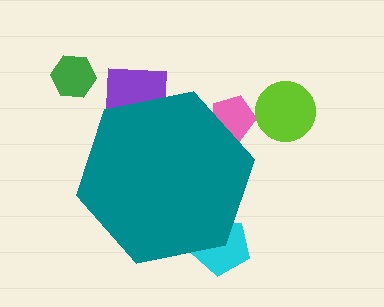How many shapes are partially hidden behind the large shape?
3 shapes are partially hidden.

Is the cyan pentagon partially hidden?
Yes, the cyan pentagon is partially hidden behind the teal hexagon.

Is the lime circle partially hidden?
No, the lime circle is fully visible.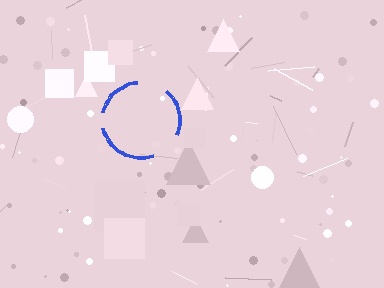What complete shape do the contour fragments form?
The contour fragments form a circle.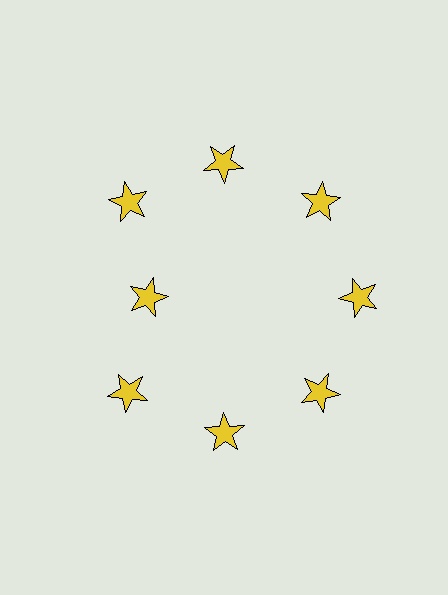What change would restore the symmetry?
The symmetry would be restored by moving it outward, back onto the ring so that all 8 stars sit at equal angles and equal distance from the center.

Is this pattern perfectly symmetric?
No. The 8 yellow stars are arranged in a ring, but one element near the 9 o'clock position is pulled inward toward the center, breaking the 8-fold rotational symmetry.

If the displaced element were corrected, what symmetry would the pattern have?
It would have 8-fold rotational symmetry — the pattern would map onto itself every 45 degrees.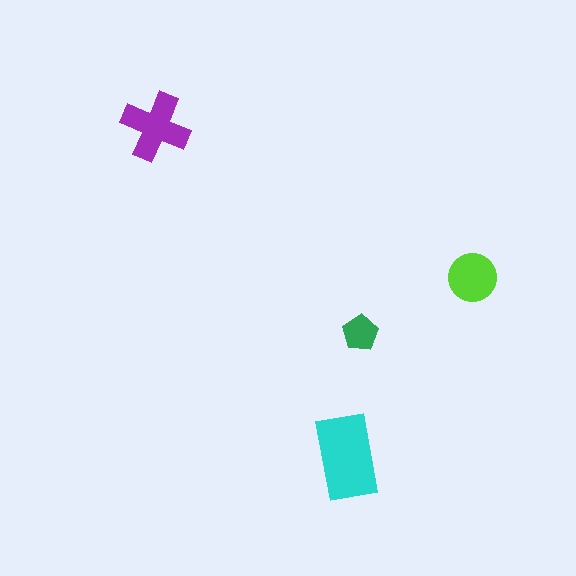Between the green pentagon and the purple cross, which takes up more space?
The purple cross.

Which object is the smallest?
The green pentagon.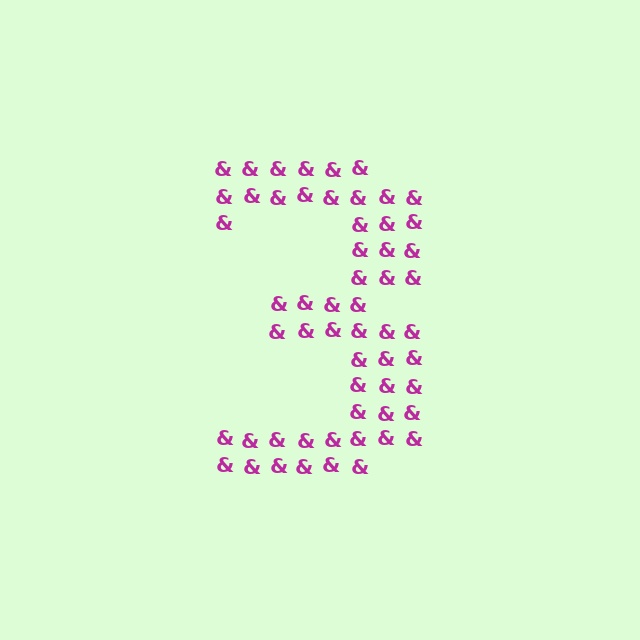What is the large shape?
The large shape is the digit 3.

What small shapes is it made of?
It is made of small ampersands.